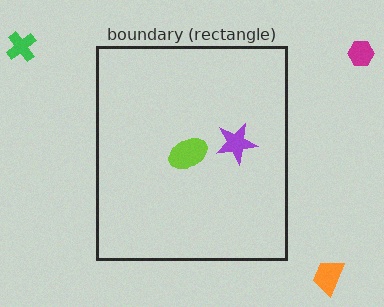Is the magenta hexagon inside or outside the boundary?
Outside.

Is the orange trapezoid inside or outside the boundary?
Outside.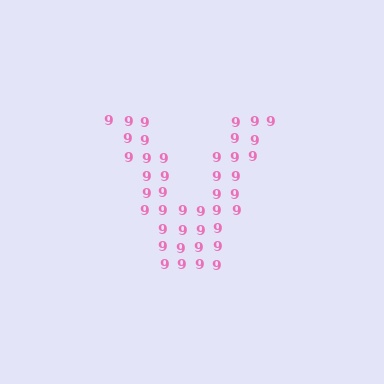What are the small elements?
The small elements are digit 9's.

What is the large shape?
The large shape is the letter V.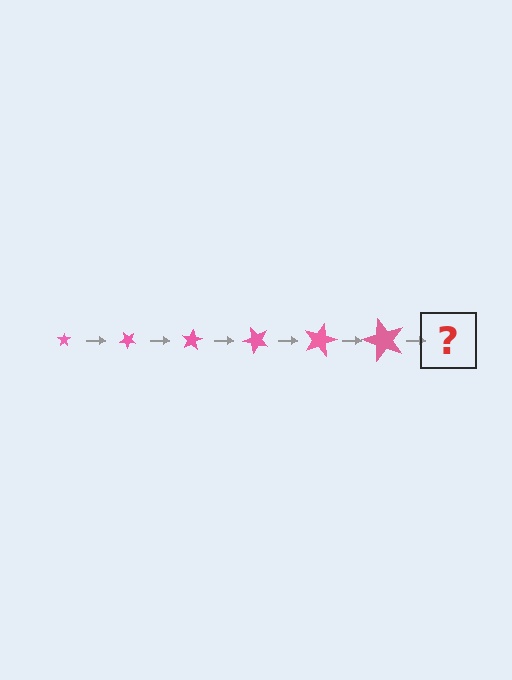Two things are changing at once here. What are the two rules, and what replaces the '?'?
The two rules are that the star grows larger each step and it rotates 40 degrees each step. The '?' should be a star, larger than the previous one and rotated 240 degrees from the start.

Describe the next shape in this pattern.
It should be a star, larger than the previous one and rotated 240 degrees from the start.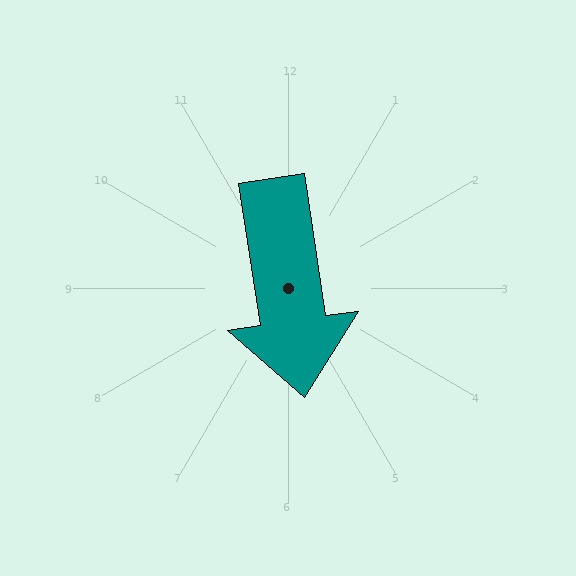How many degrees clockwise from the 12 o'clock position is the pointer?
Approximately 171 degrees.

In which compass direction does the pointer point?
South.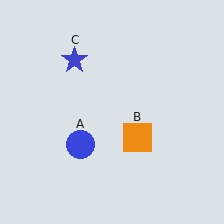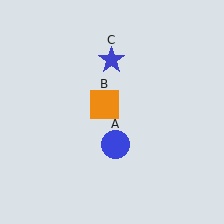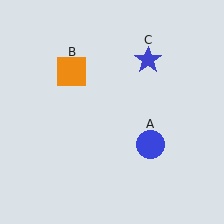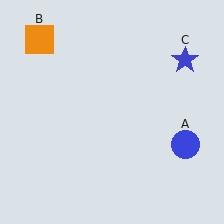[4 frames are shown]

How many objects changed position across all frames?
3 objects changed position: blue circle (object A), orange square (object B), blue star (object C).